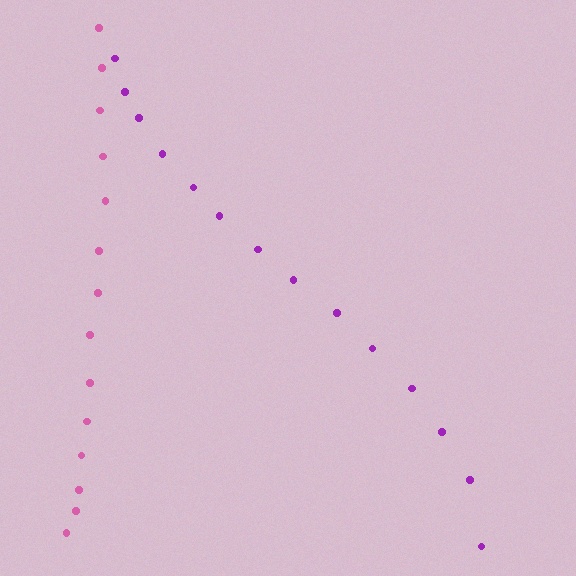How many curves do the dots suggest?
There are 2 distinct paths.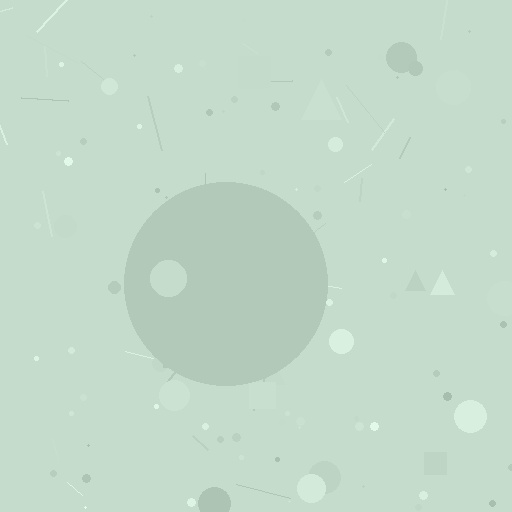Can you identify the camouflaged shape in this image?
The camouflaged shape is a circle.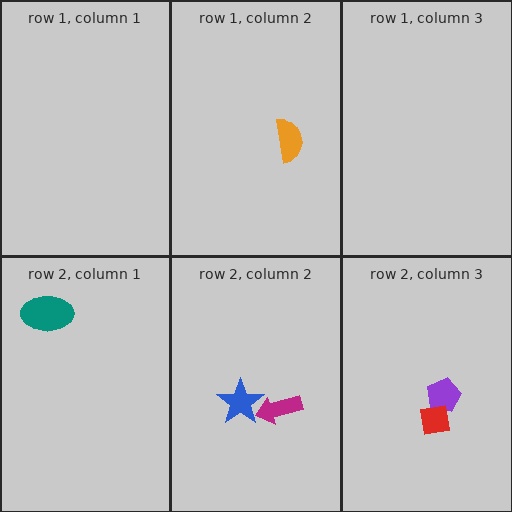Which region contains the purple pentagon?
The row 2, column 3 region.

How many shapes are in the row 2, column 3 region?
2.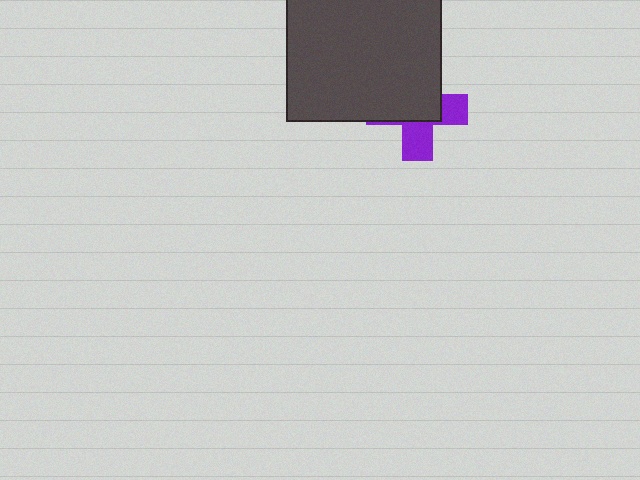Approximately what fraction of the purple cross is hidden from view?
Roughly 58% of the purple cross is hidden behind the dark gray square.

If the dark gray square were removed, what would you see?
You would see the complete purple cross.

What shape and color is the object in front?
The object in front is a dark gray square.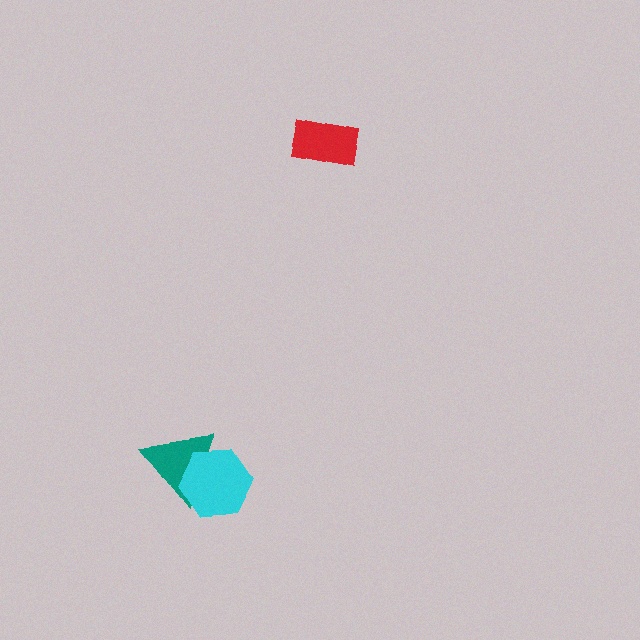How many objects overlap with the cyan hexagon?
1 object overlaps with the cyan hexagon.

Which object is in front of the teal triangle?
The cyan hexagon is in front of the teal triangle.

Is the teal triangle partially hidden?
Yes, it is partially covered by another shape.